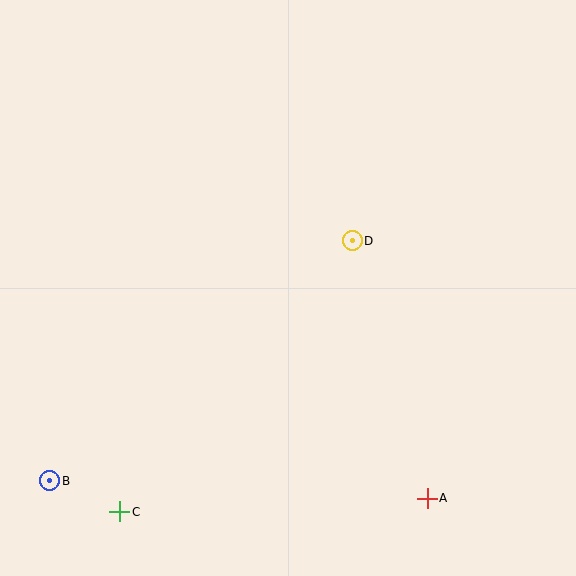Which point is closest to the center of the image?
Point D at (352, 241) is closest to the center.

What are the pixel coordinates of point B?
Point B is at (50, 481).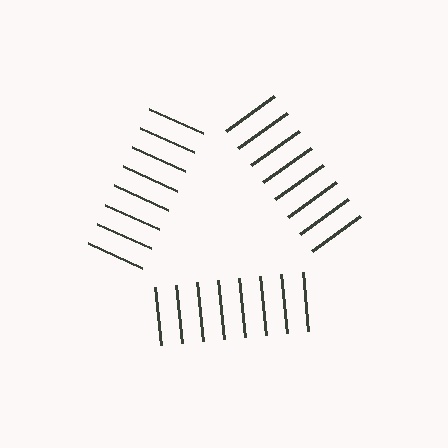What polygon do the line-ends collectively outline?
An illusory triangle — the line segments terminate on its edges but no continuous stroke is drawn.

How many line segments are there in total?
24 — 8 along each of the 3 edges.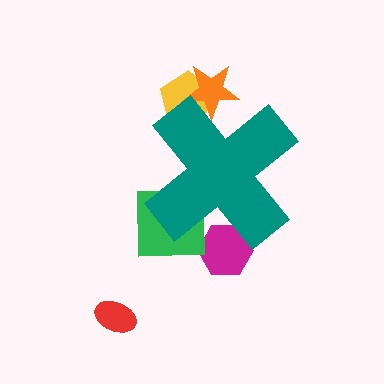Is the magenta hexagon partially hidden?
Yes, the magenta hexagon is partially hidden behind the teal cross.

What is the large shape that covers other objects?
A teal cross.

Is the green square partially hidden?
Yes, the green square is partially hidden behind the teal cross.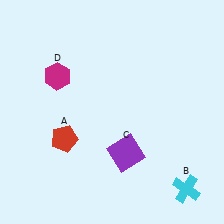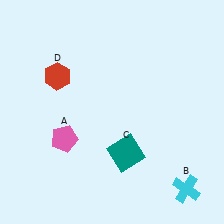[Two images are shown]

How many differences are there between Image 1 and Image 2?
There are 3 differences between the two images.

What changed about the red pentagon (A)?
In Image 1, A is red. In Image 2, it changed to pink.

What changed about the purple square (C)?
In Image 1, C is purple. In Image 2, it changed to teal.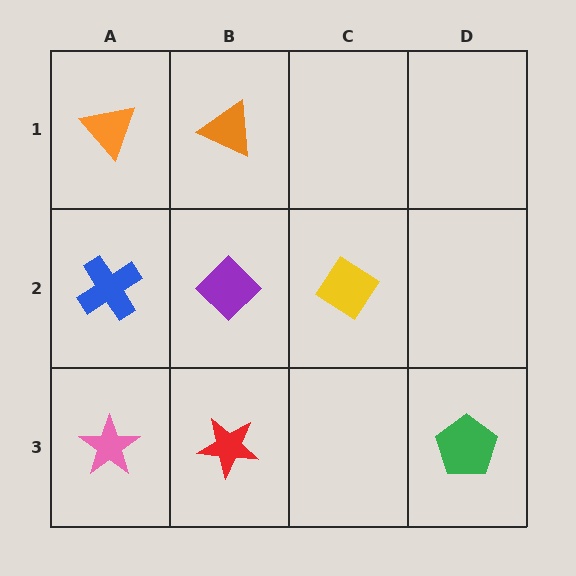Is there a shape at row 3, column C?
No, that cell is empty.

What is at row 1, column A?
An orange triangle.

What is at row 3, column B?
A red star.